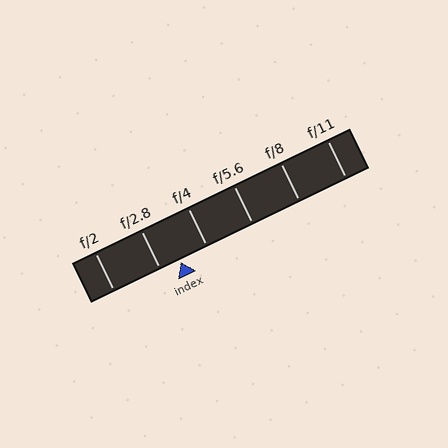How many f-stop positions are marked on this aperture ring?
There are 6 f-stop positions marked.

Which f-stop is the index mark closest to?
The index mark is closest to f/2.8.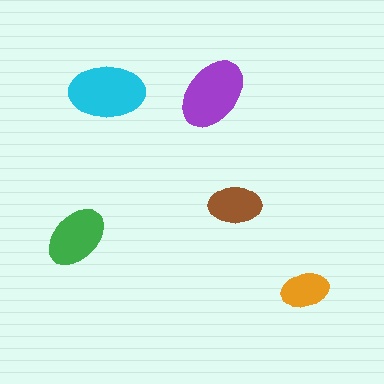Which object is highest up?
The cyan ellipse is topmost.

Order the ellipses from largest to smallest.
the cyan one, the purple one, the green one, the brown one, the orange one.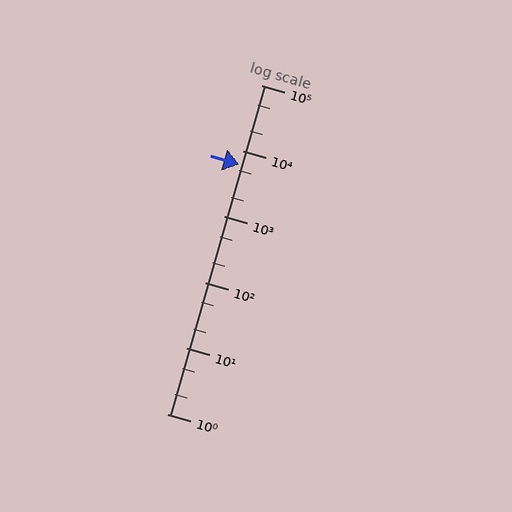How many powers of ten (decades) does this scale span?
The scale spans 5 decades, from 1 to 100000.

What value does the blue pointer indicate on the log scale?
The pointer indicates approximately 6300.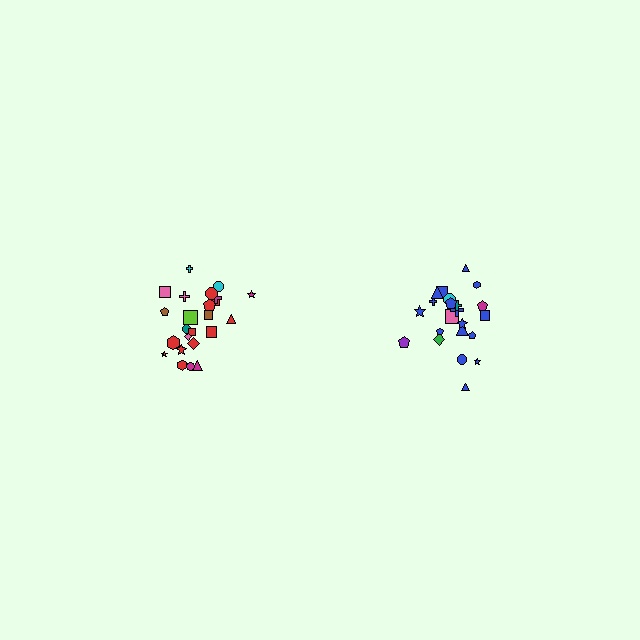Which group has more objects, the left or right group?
The left group.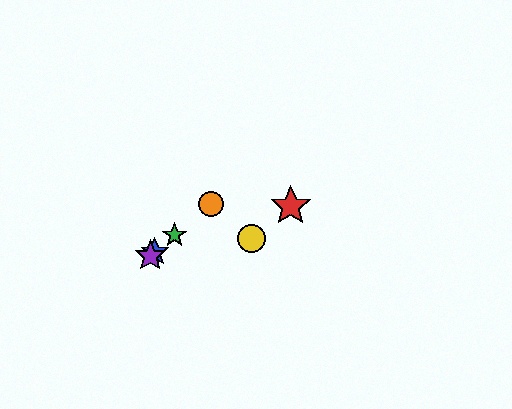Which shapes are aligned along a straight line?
The blue star, the green star, the purple star, the orange circle are aligned along a straight line.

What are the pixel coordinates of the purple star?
The purple star is at (150, 256).